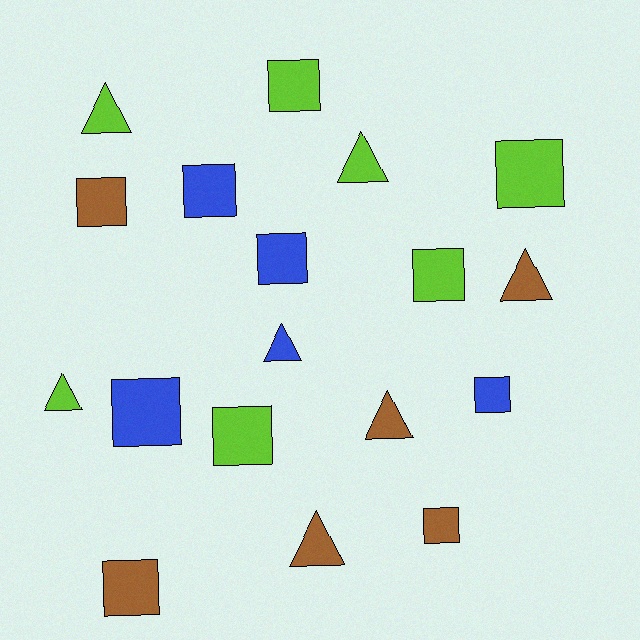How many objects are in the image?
There are 18 objects.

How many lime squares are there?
There are 4 lime squares.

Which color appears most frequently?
Lime, with 7 objects.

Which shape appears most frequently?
Square, with 11 objects.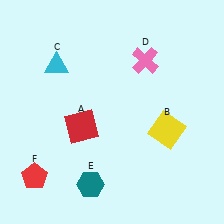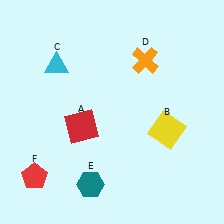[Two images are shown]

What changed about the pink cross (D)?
In Image 1, D is pink. In Image 2, it changed to orange.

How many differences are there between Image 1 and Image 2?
There is 1 difference between the two images.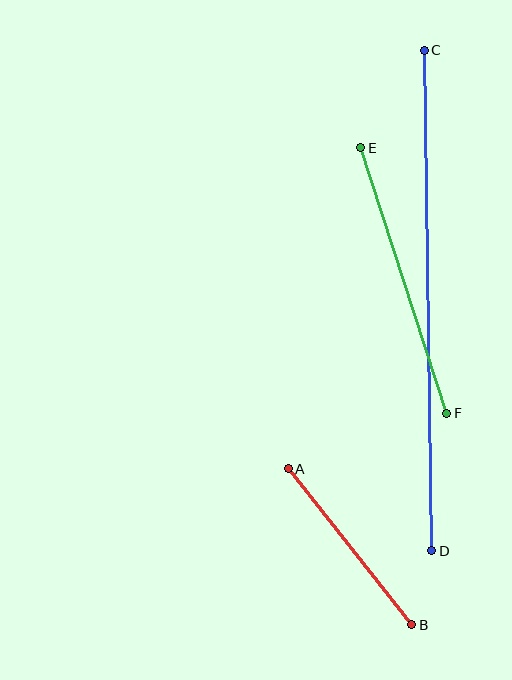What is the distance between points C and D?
The distance is approximately 501 pixels.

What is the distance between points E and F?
The distance is approximately 279 pixels.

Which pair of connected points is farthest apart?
Points C and D are farthest apart.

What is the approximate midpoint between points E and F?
The midpoint is at approximately (404, 281) pixels.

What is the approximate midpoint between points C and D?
The midpoint is at approximately (428, 301) pixels.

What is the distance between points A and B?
The distance is approximately 199 pixels.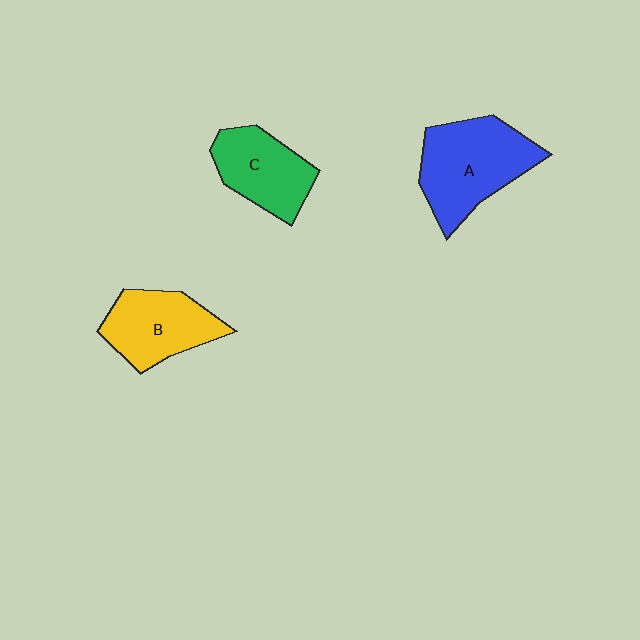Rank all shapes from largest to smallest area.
From largest to smallest: A (blue), B (yellow), C (green).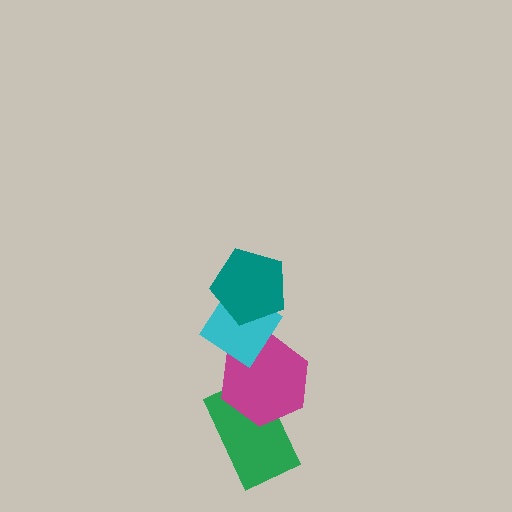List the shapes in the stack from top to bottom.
From top to bottom: the teal pentagon, the cyan diamond, the magenta hexagon, the green rectangle.